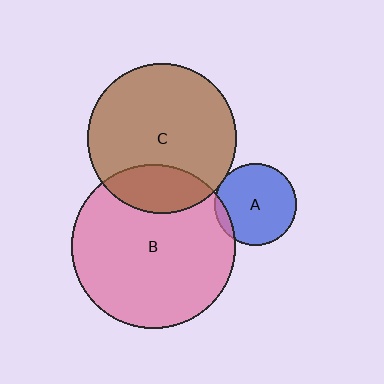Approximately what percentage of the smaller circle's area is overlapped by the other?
Approximately 5%.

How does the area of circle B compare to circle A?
Approximately 4.1 times.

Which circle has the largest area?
Circle B (pink).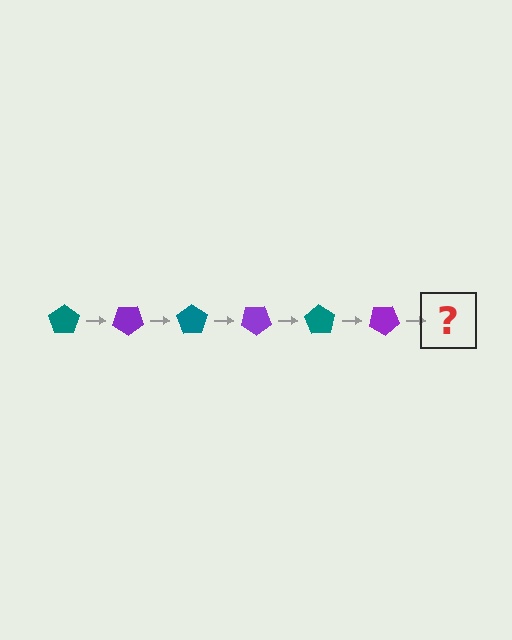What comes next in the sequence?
The next element should be a teal pentagon, rotated 210 degrees from the start.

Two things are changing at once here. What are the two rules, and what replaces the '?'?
The two rules are that it rotates 35 degrees each step and the color cycles through teal and purple. The '?' should be a teal pentagon, rotated 210 degrees from the start.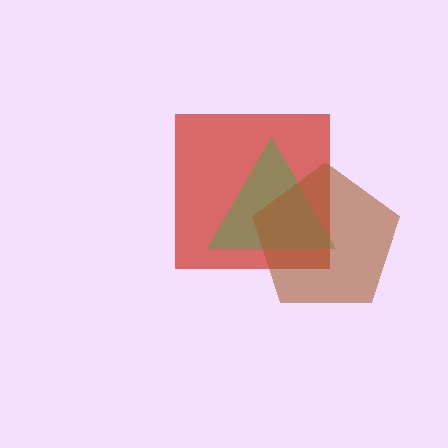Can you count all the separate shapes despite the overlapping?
Yes, there are 3 separate shapes.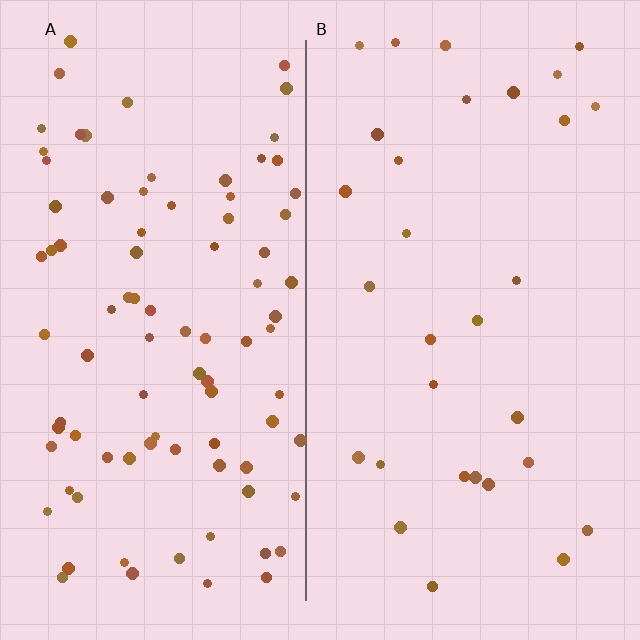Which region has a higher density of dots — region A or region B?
A (the left).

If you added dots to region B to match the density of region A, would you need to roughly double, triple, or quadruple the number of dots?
Approximately triple.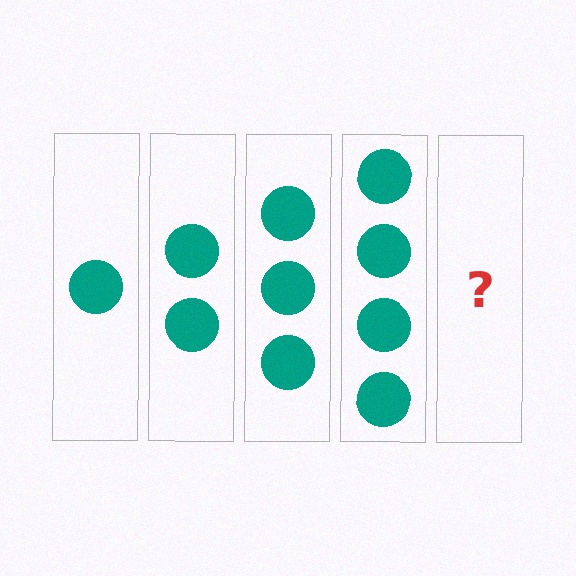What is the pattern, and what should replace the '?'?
The pattern is that each step adds one more circle. The '?' should be 5 circles.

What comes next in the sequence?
The next element should be 5 circles.